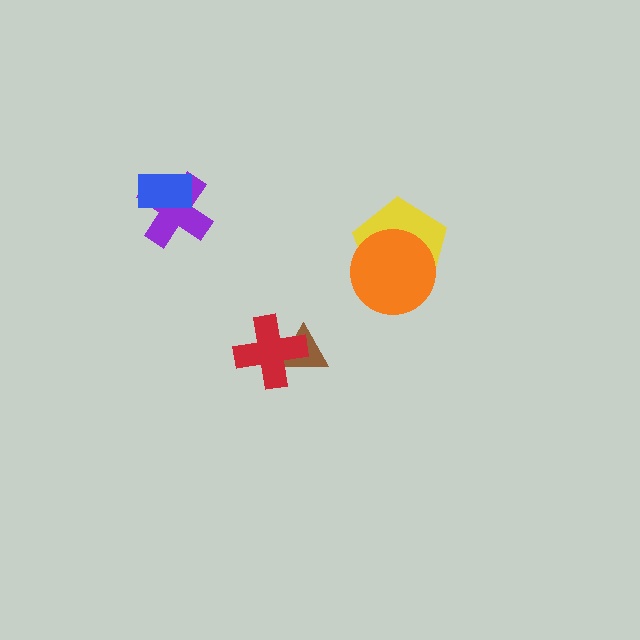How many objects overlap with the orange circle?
1 object overlaps with the orange circle.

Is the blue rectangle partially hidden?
No, no other shape covers it.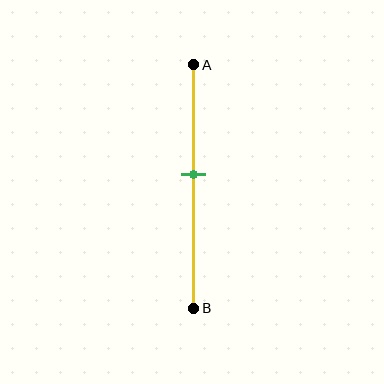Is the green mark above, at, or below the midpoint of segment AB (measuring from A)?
The green mark is above the midpoint of segment AB.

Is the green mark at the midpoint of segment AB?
No, the mark is at about 45% from A, not at the 50% midpoint.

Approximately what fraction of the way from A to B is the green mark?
The green mark is approximately 45% of the way from A to B.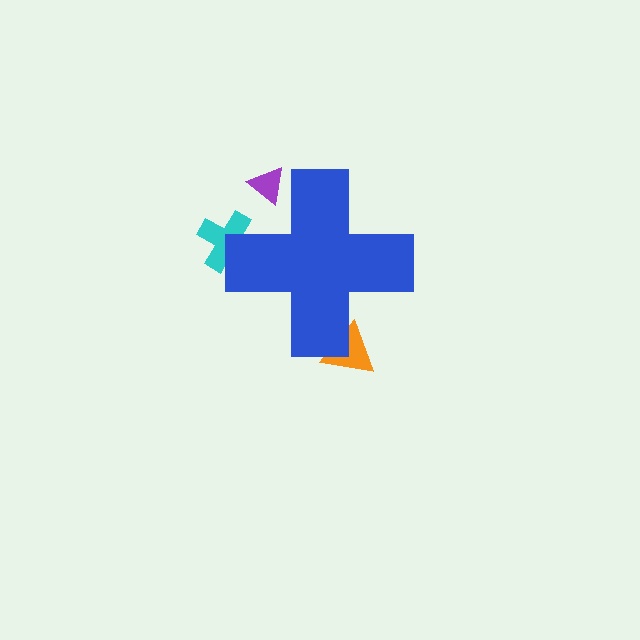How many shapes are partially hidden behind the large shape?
3 shapes are partially hidden.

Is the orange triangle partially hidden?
Yes, the orange triangle is partially hidden behind the blue cross.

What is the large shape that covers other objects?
A blue cross.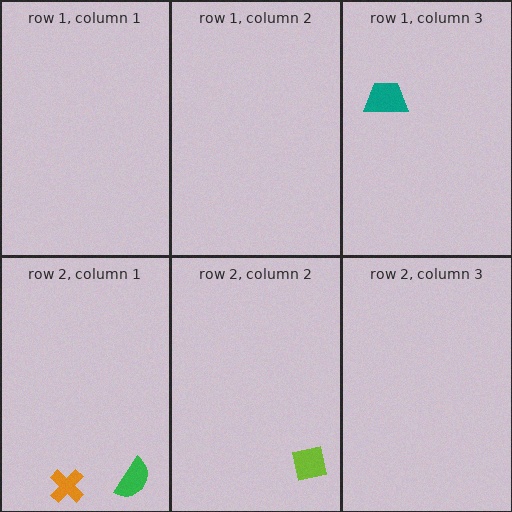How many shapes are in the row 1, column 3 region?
1.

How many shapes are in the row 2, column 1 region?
2.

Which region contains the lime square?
The row 2, column 2 region.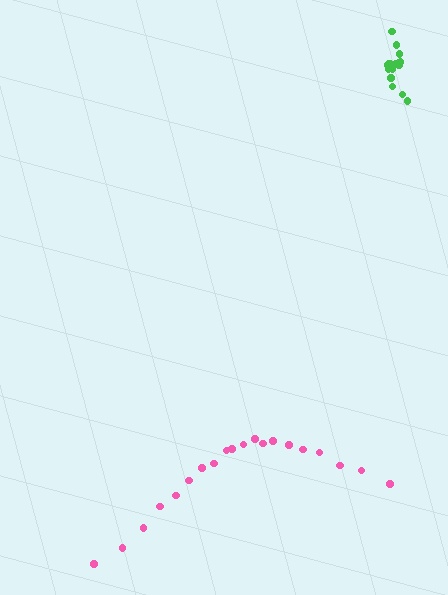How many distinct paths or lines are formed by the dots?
There are 2 distinct paths.